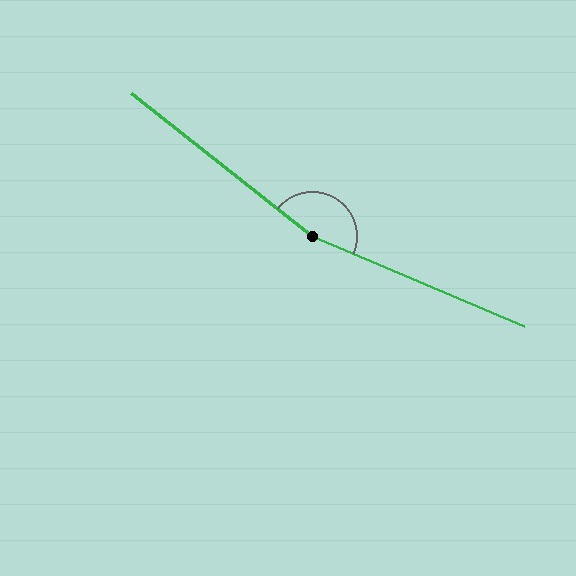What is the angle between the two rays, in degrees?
Approximately 165 degrees.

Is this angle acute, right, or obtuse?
It is obtuse.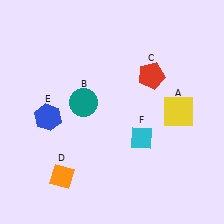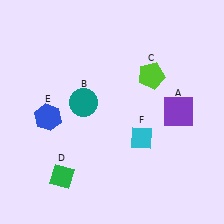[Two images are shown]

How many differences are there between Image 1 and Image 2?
There are 3 differences between the two images.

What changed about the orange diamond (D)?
In Image 1, D is orange. In Image 2, it changed to green.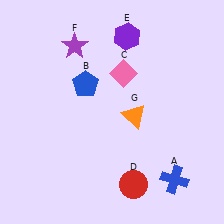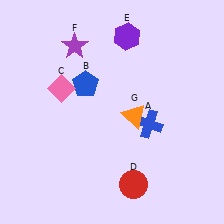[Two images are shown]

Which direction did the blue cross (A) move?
The blue cross (A) moved up.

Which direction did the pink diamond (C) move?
The pink diamond (C) moved left.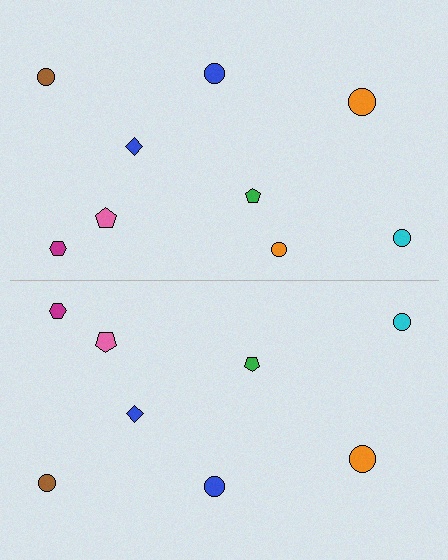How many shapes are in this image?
There are 17 shapes in this image.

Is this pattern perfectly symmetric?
No, the pattern is not perfectly symmetric. A orange circle is missing from the bottom side.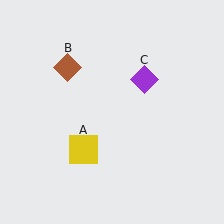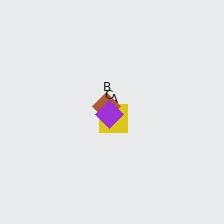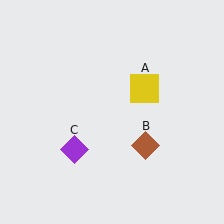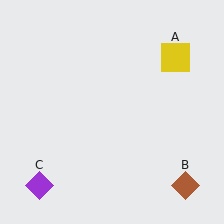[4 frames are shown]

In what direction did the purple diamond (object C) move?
The purple diamond (object C) moved down and to the left.